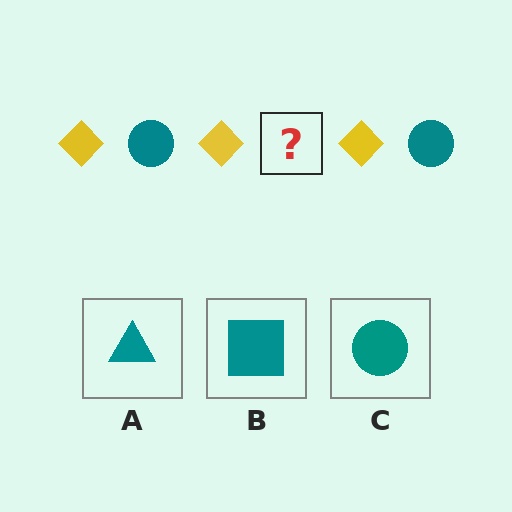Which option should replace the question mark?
Option C.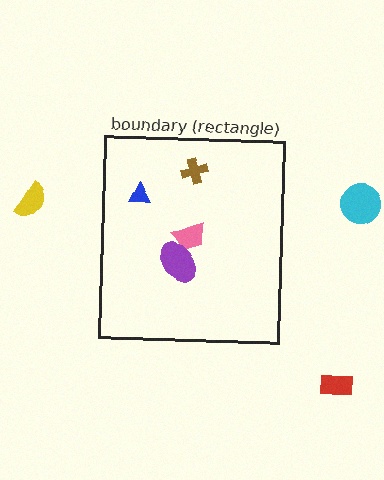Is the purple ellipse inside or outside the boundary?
Inside.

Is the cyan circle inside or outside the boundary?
Outside.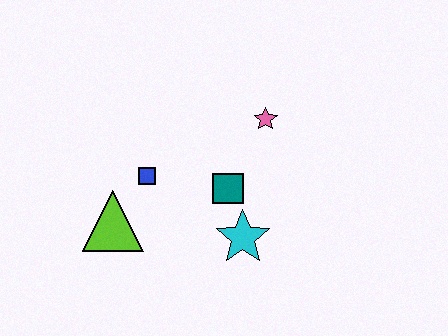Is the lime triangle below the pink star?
Yes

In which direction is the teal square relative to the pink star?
The teal square is below the pink star.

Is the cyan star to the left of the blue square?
No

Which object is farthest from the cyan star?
The lime triangle is farthest from the cyan star.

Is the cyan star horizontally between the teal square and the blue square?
No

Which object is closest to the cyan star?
The teal square is closest to the cyan star.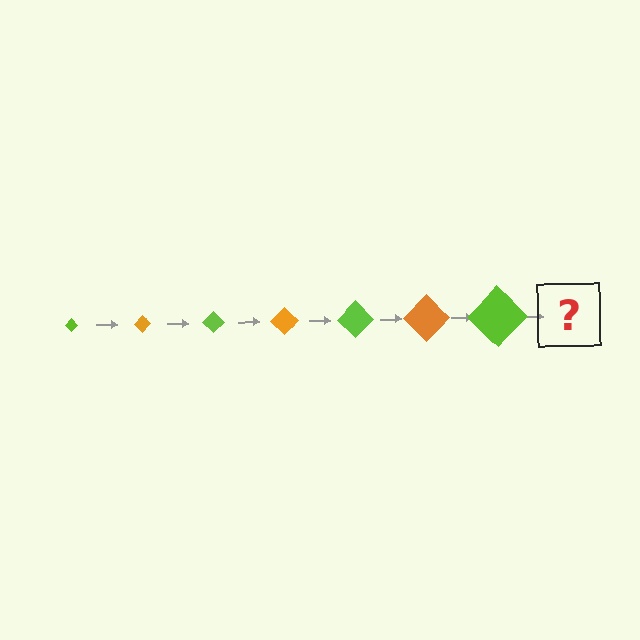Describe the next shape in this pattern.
It should be an orange diamond, larger than the previous one.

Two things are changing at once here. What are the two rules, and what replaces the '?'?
The two rules are that the diamond grows larger each step and the color cycles through lime and orange. The '?' should be an orange diamond, larger than the previous one.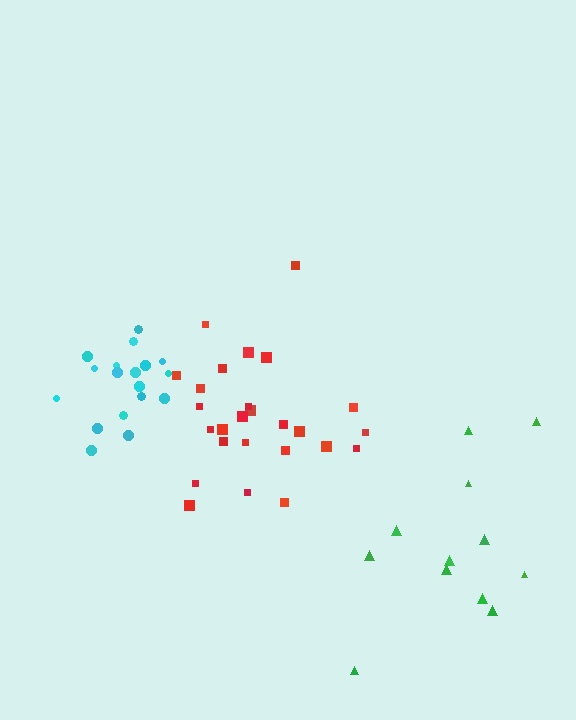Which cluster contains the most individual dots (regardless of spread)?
Red (26).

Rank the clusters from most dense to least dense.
cyan, red, green.